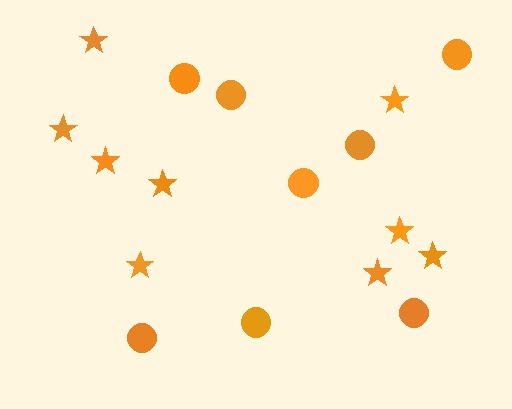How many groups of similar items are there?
There are 2 groups: one group of circles (8) and one group of stars (9).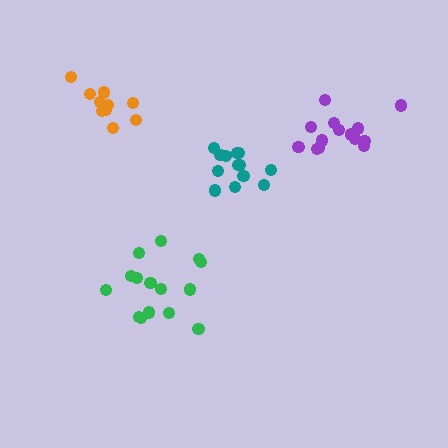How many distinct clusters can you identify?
There are 4 distinct clusters.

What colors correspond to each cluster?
The clusters are colored: green, teal, purple, orange.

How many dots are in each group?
Group 1: 15 dots, Group 2: 13 dots, Group 3: 14 dots, Group 4: 10 dots (52 total).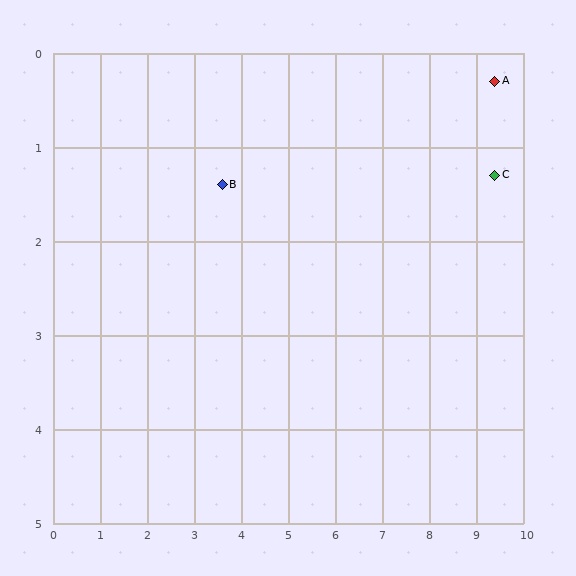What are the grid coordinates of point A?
Point A is at approximately (9.4, 0.3).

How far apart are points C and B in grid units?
Points C and B are about 5.8 grid units apart.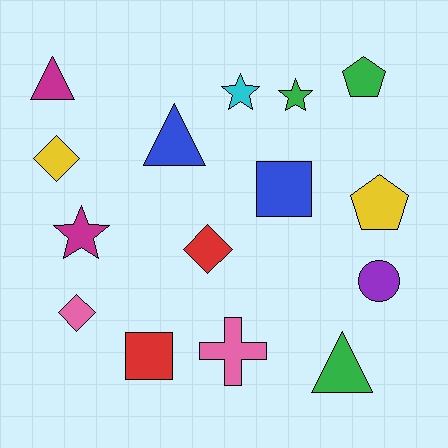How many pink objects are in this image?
There are 2 pink objects.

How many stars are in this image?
There are 3 stars.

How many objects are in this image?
There are 15 objects.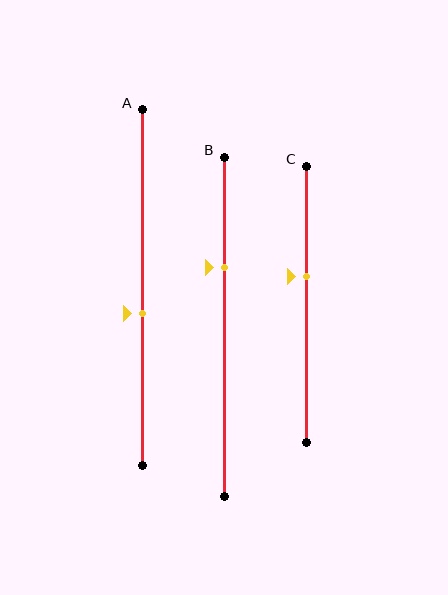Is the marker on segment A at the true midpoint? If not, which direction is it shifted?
No, the marker on segment A is shifted downward by about 7% of the segment length.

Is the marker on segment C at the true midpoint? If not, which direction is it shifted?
No, the marker on segment C is shifted upward by about 10% of the segment length.